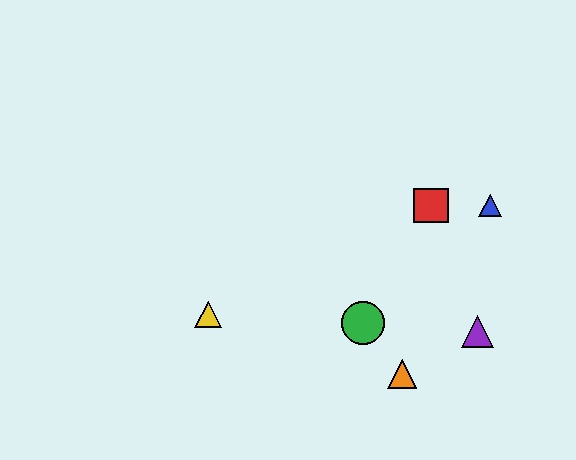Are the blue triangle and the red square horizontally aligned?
Yes, both are at y≈206.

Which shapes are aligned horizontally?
The red square, the blue triangle are aligned horizontally.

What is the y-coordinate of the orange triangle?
The orange triangle is at y≈374.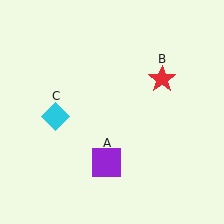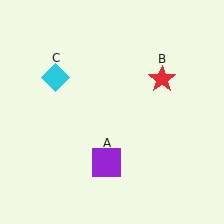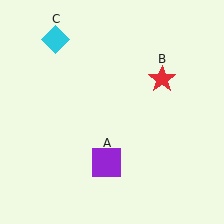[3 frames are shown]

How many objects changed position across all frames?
1 object changed position: cyan diamond (object C).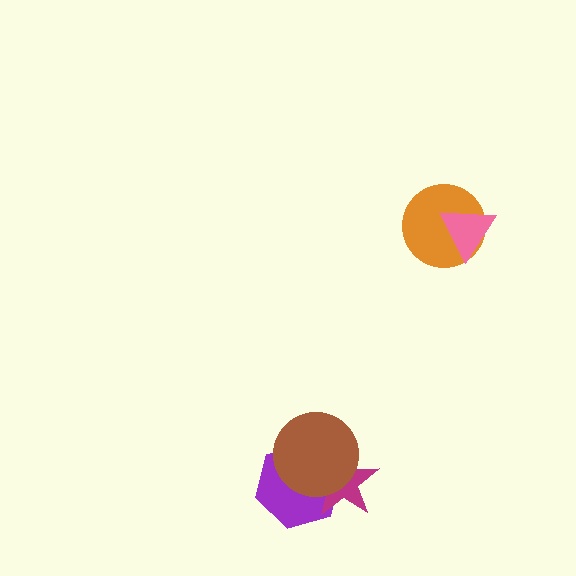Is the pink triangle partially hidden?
No, no other shape covers it.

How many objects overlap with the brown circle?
2 objects overlap with the brown circle.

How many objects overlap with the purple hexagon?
2 objects overlap with the purple hexagon.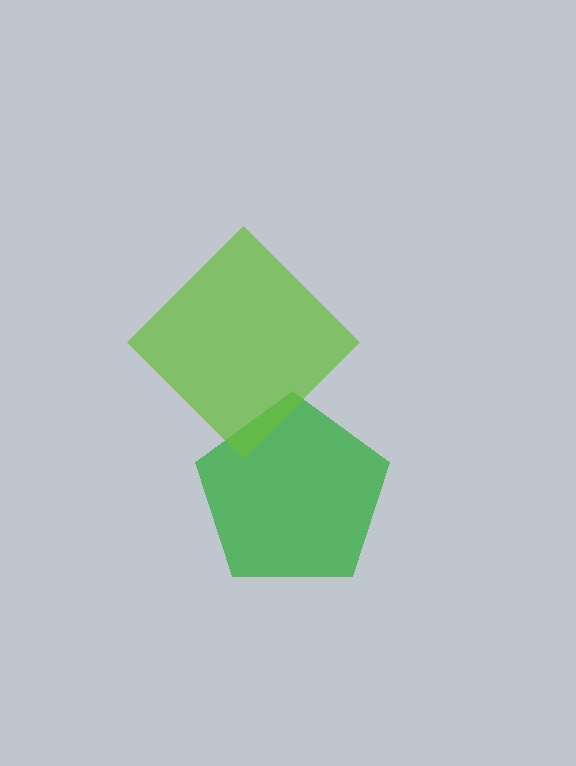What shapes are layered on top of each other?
The layered shapes are: a green pentagon, a lime diamond.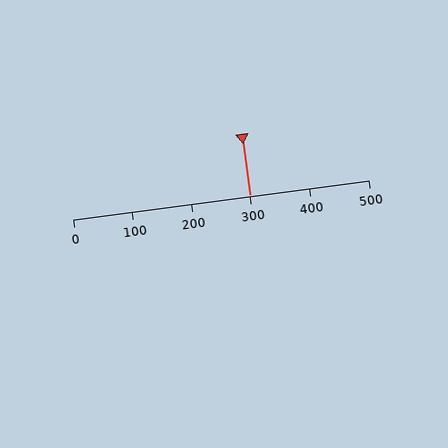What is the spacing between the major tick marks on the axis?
The major ticks are spaced 100 apart.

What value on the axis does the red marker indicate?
The marker indicates approximately 300.